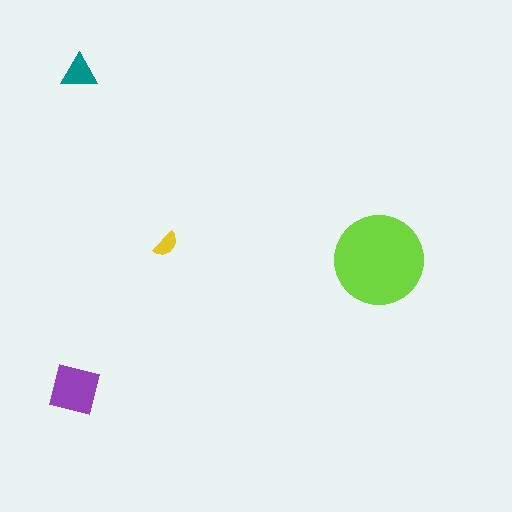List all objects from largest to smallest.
The lime circle, the purple square, the teal triangle, the yellow semicircle.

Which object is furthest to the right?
The lime circle is rightmost.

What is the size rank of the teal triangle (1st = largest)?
3rd.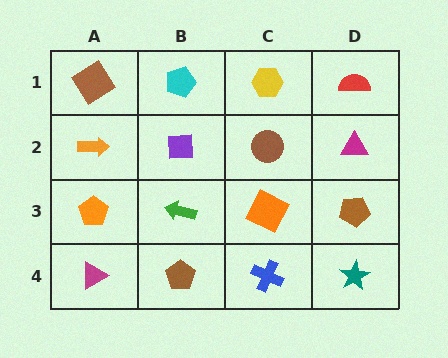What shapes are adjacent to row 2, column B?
A cyan pentagon (row 1, column B), a green arrow (row 3, column B), an orange arrow (row 2, column A), a brown circle (row 2, column C).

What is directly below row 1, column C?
A brown circle.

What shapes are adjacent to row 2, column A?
A brown diamond (row 1, column A), an orange pentagon (row 3, column A), a purple square (row 2, column B).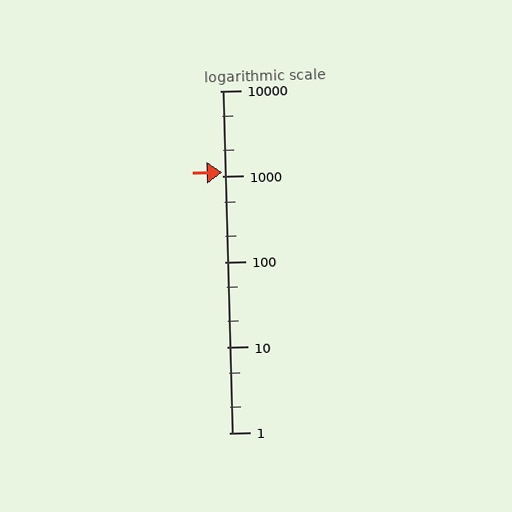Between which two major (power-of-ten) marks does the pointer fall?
The pointer is between 1000 and 10000.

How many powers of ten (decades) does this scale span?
The scale spans 4 decades, from 1 to 10000.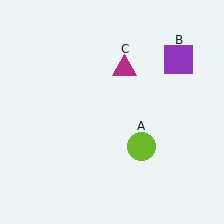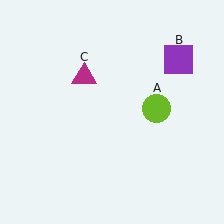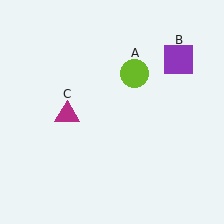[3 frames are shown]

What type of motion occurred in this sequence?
The lime circle (object A), magenta triangle (object C) rotated counterclockwise around the center of the scene.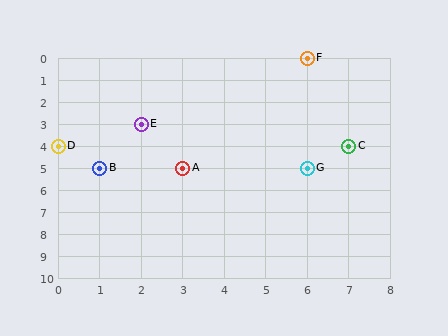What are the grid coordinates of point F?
Point F is at grid coordinates (6, 0).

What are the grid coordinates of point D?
Point D is at grid coordinates (0, 4).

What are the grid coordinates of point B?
Point B is at grid coordinates (1, 5).